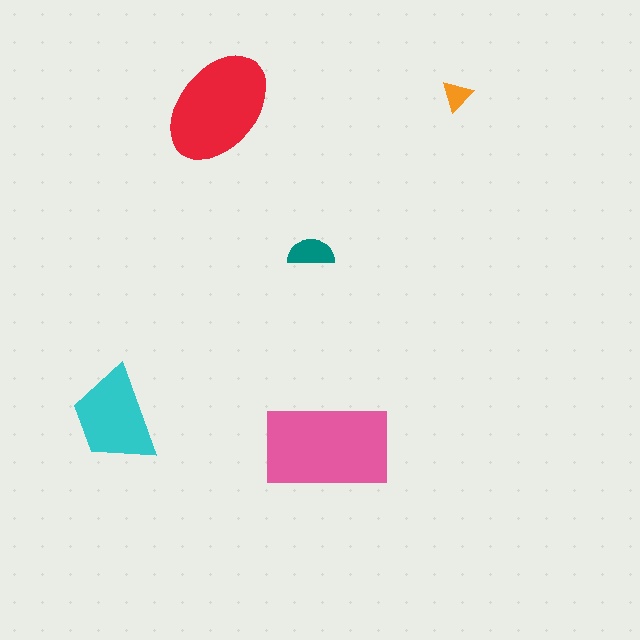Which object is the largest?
The pink rectangle.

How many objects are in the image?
There are 5 objects in the image.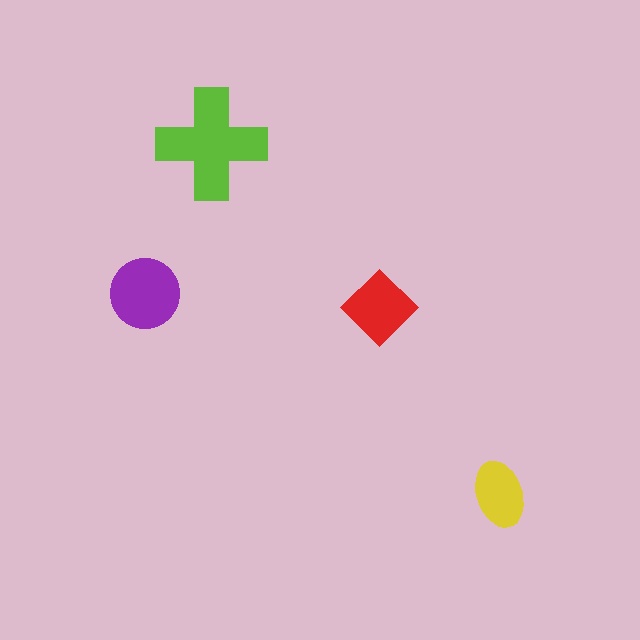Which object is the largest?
The lime cross.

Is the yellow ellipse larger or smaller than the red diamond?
Smaller.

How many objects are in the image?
There are 4 objects in the image.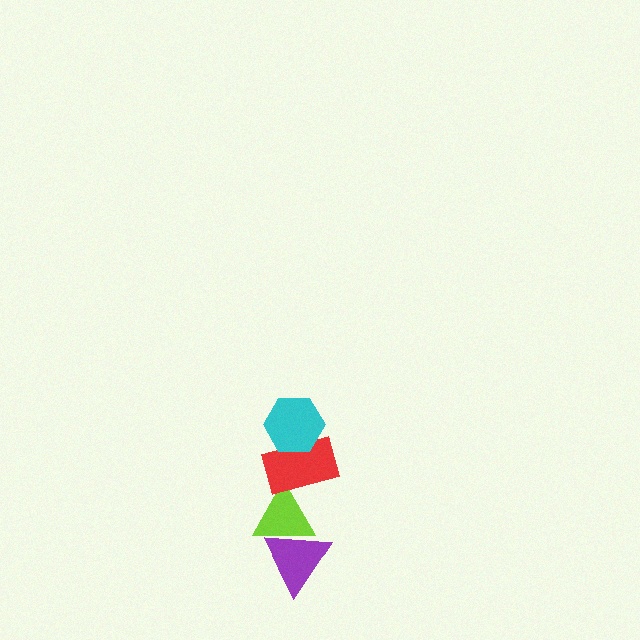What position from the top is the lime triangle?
The lime triangle is 3rd from the top.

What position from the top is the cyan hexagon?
The cyan hexagon is 1st from the top.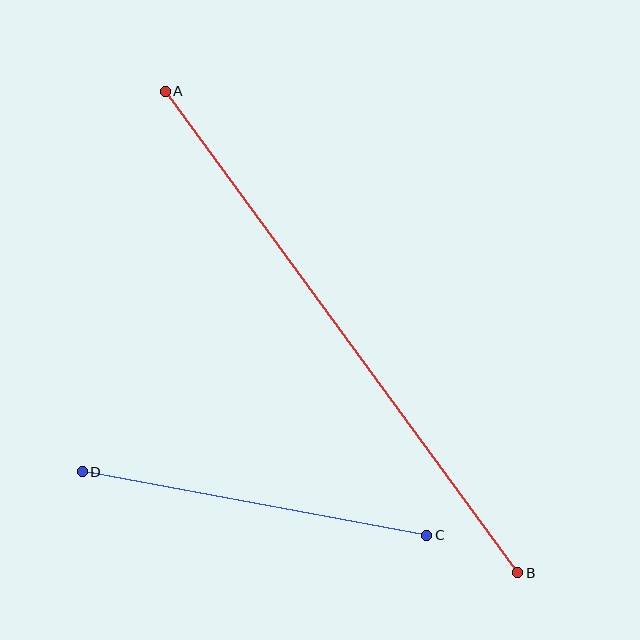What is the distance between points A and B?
The distance is approximately 597 pixels.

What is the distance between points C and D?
The distance is approximately 350 pixels.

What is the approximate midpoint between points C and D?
The midpoint is at approximately (254, 504) pixels.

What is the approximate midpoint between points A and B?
The midpoint is at approximately (341, 332) pixels.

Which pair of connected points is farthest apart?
Points A and B are farthest apart.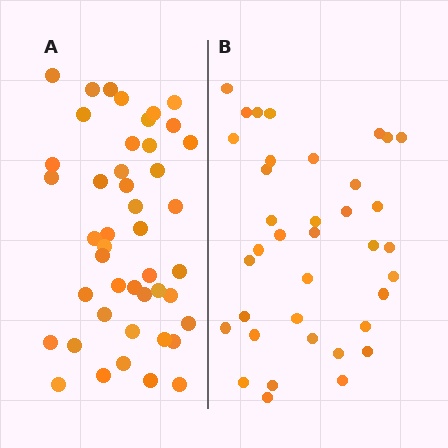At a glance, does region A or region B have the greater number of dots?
Region A (the left region) has more dots.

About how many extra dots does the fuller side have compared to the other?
Region A has roughly 8 or so more dots than region B.